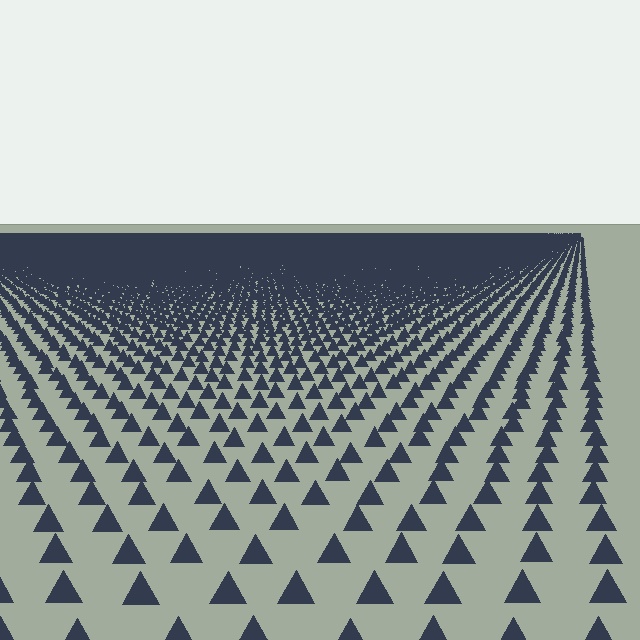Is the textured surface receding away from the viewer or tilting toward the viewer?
The surface is receding away from the viewer. Texture elements get smaller and denser toward the top.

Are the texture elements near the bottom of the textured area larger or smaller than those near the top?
Larger. Near the bottom, elements are closer to the viewer and appear at a bigger on-screen size.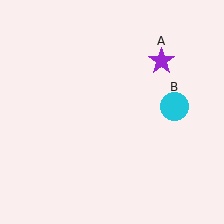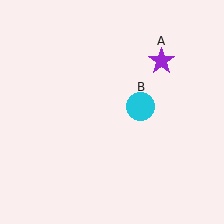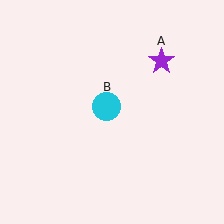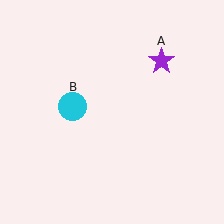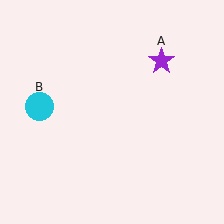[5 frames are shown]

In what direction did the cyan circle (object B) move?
The cyan circle (object B) moved left.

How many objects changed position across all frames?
1 object changed position: cyan circle (object B).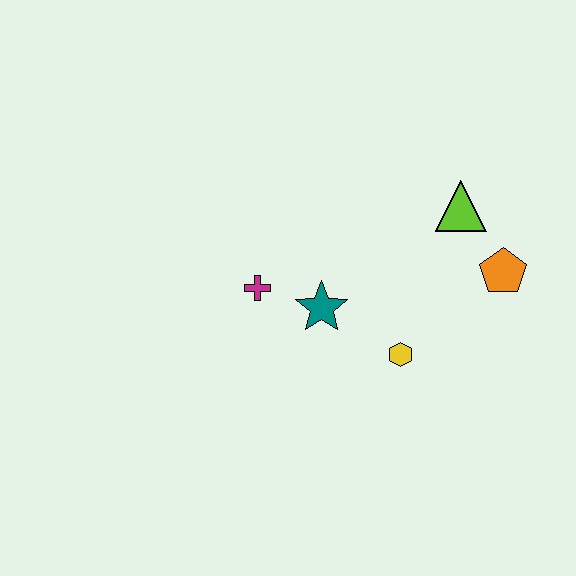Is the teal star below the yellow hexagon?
No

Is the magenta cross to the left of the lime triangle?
Yes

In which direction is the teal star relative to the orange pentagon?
The teal star is to the left of the orange pentagon.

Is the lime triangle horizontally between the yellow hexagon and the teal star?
No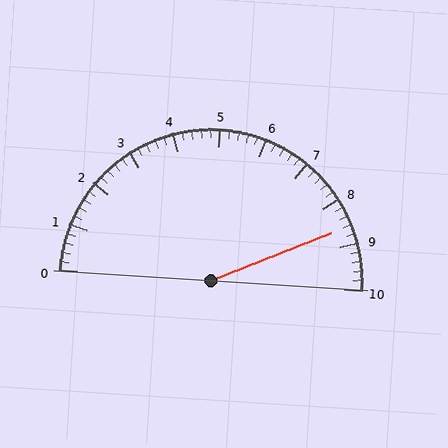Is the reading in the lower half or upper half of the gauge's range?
The reading is in the upper half of the range (0 to 10).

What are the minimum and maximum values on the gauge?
The gauge ranges from 0 to 10.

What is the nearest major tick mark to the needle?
The nearest major tick mark is 9.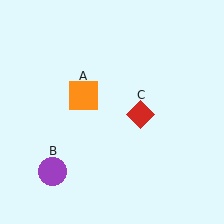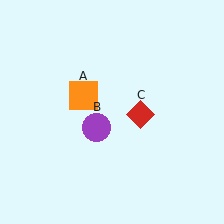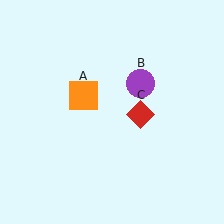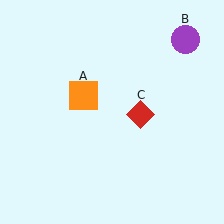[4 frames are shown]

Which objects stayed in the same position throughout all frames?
Orange square (object A) and red diamond (object C) remained stationary.